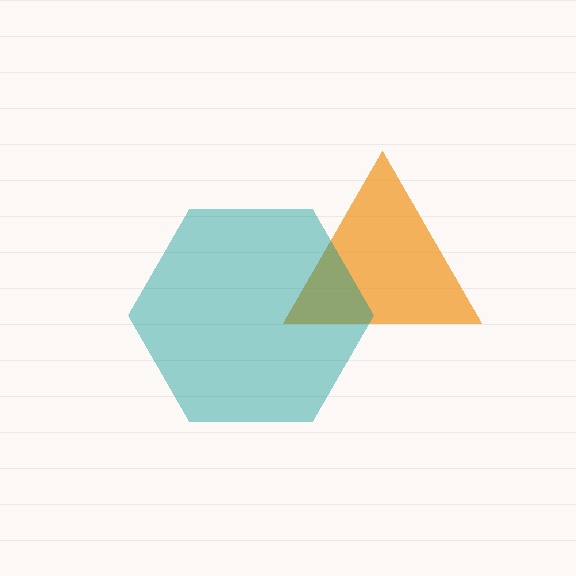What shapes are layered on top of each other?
The layered shapes are: an orange triangle, a teal hexagon.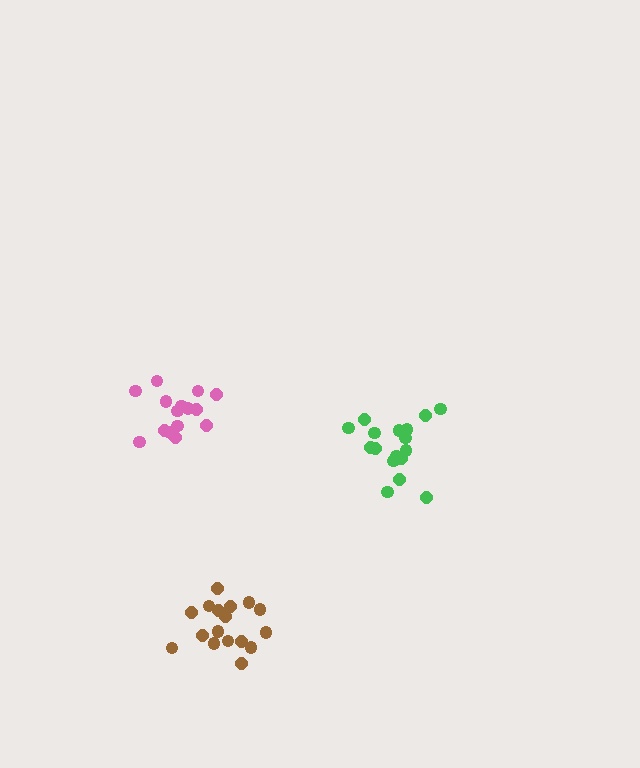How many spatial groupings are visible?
There are 3 spatial groupings.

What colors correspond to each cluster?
The clusters are colored: pink, brown, green.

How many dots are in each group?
Group 1: 15 dots, Group 2: 17 dots, Group 3: 17 dots (49 total).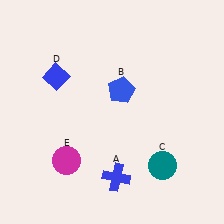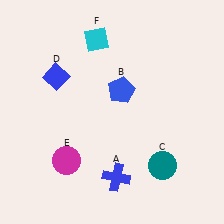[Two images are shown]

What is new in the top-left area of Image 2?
A cyan diamond (F) was added in the top-left area of Image 2.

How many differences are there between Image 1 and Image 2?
There is 1 difference between the two images.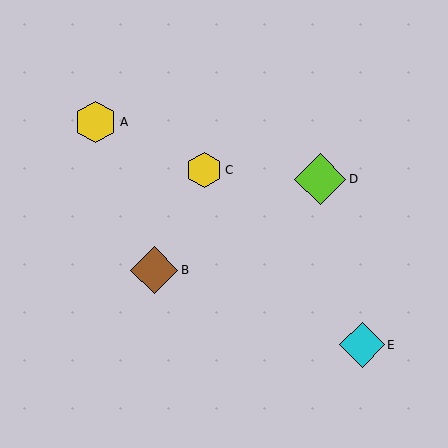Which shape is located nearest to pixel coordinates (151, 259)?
The brown diamond (labeled B) at (154, 270) is nearest to that location.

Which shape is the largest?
The lime diamond (labeled D) is the largest.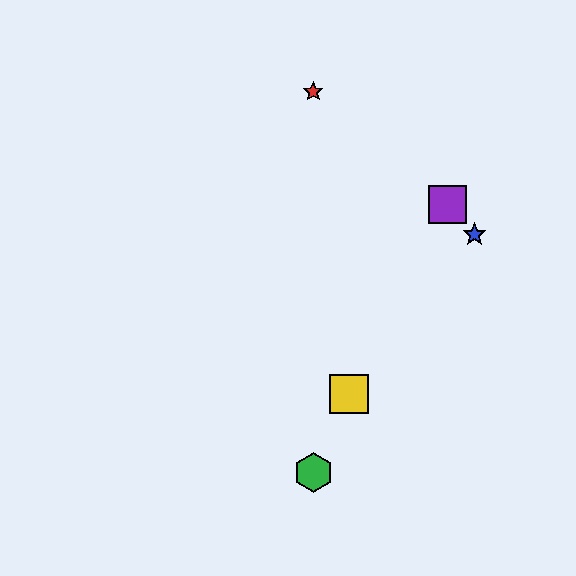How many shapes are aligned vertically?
2 shapes (the red star, the green hexagon) are aligned vertically.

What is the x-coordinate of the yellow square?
The yellow square is at x≈349.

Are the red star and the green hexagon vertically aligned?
Yes, both are at x≈313.